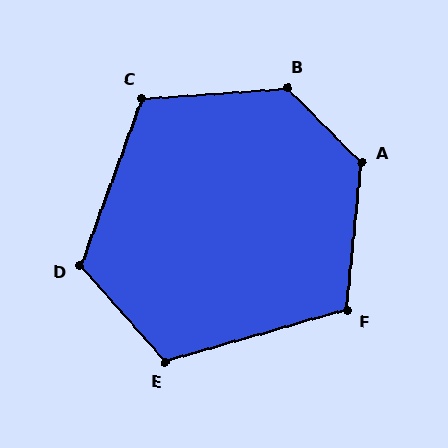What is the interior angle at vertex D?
Approximately 118 degrees (obtuse).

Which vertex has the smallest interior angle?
F, at approximately 112 degrees.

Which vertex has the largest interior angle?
B, at approximately 130 degrees.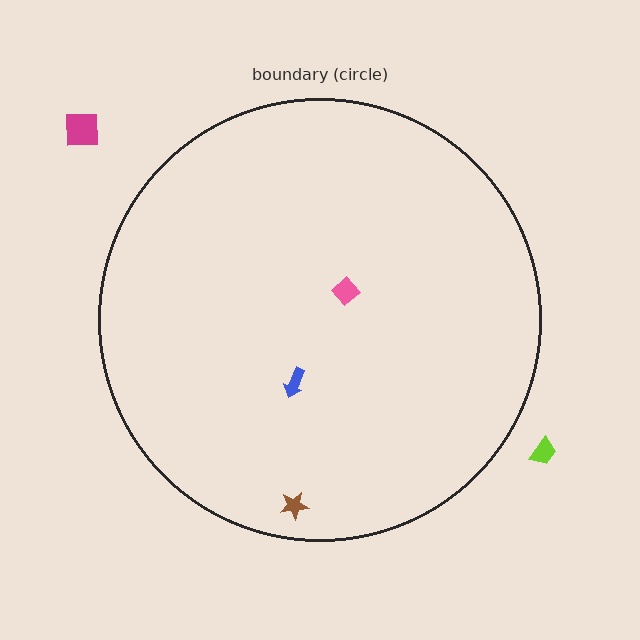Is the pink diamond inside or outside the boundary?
Inside.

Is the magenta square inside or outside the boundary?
Outside.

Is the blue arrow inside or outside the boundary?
Inside.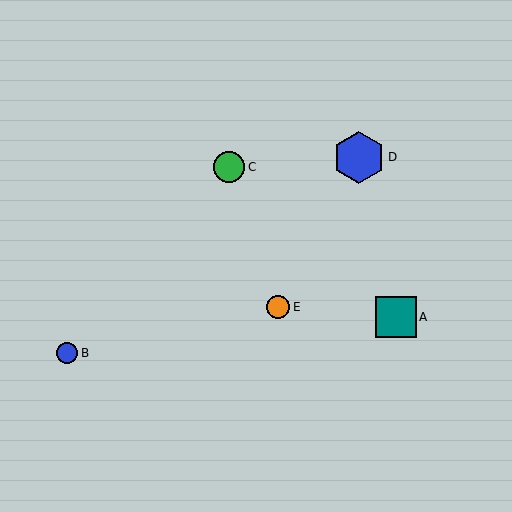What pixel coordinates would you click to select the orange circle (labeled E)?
Click at (278, 307) to select the orange circle E.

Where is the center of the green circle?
The center of the green circle is at (229, 167).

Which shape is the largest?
The blue hexagon (labeled D) is the largest.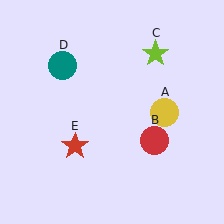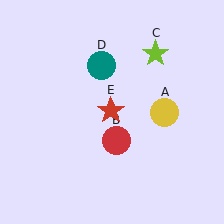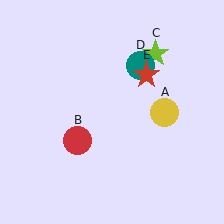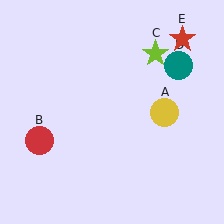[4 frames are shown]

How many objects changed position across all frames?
3 objects changed position: red circle (object B), teal circle (object D), red star (object E).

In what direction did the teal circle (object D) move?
The teal circle (object D) moved right.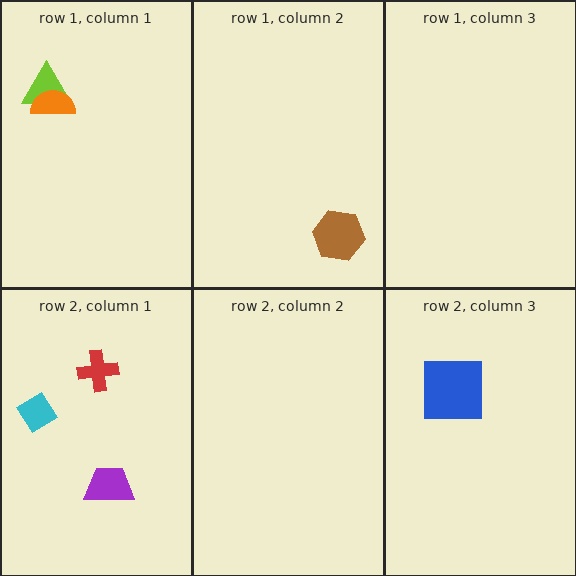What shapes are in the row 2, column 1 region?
The cyan diamond, the purple trapezoid, the red cross.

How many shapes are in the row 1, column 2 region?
1.